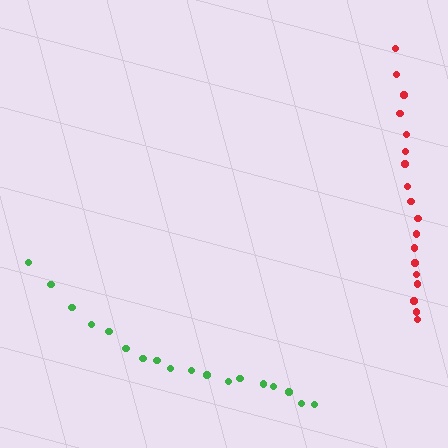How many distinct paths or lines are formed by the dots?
There are 2 distinct paths.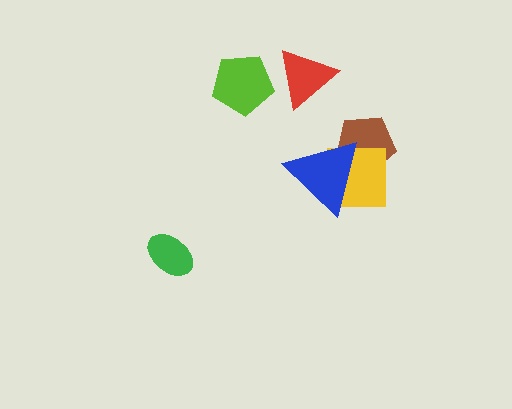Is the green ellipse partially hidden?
No, no other shape covers it.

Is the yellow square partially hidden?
Yes, it is partially covered by another shape.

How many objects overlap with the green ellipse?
0 objects overlap with the green ellipse.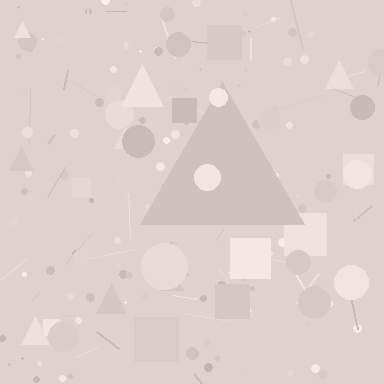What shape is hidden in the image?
A triangle is hidden in the image.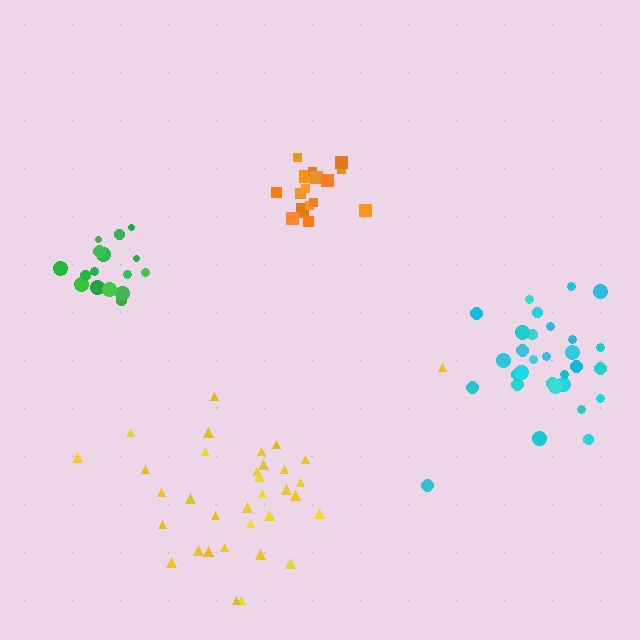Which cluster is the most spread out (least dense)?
Yellow.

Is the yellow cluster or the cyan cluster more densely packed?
Cyan.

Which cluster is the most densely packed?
Orange.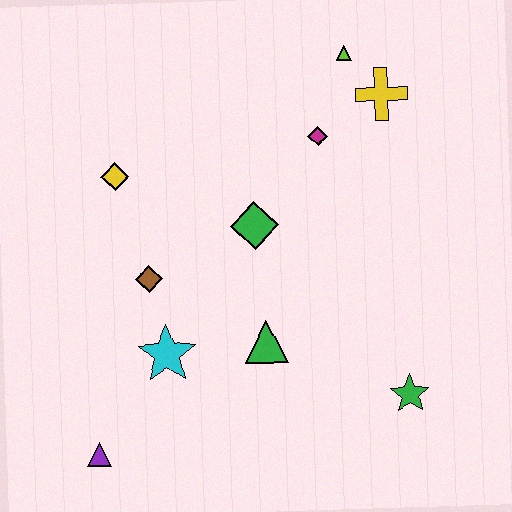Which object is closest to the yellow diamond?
The brown diamond is closest to the yellow diamond.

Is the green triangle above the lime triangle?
No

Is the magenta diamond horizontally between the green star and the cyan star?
Yes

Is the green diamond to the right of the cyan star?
Yes